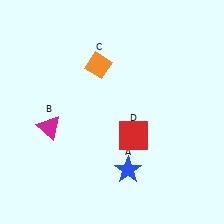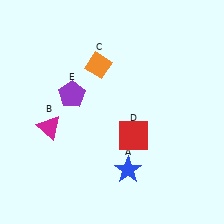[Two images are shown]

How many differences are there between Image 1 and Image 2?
There is 1 difference between the two images.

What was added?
A purple pentagon (E) was added in Image 2.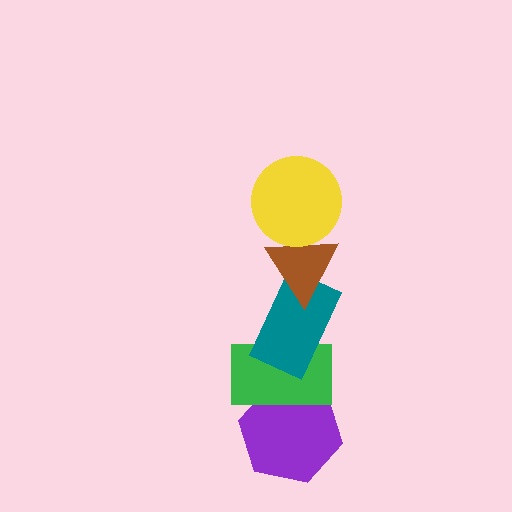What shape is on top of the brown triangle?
The yellow circle is on top of the brown triangle.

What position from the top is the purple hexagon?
The purple hexagon is 5th from the top.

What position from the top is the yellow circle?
The yellow circle is 1st from the top.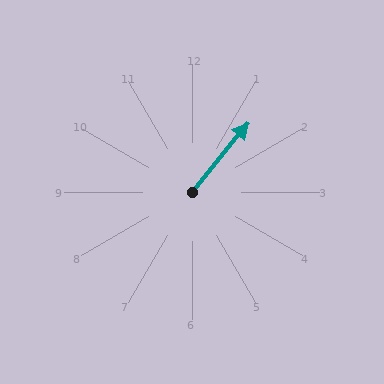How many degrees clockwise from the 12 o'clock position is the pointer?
Approximately 39 degrees.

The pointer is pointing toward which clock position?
Roughly 1 o'clock.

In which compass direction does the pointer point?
Northeast.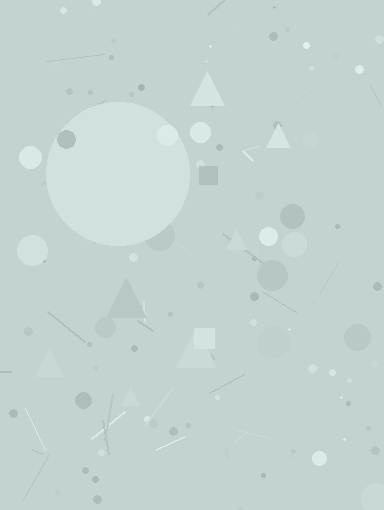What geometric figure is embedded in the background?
A circle is embedded in the background.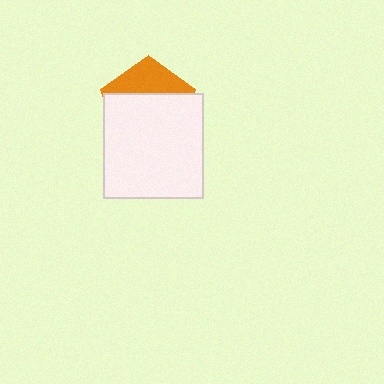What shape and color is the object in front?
The object in front is a white rectangle.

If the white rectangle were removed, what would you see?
You would see the complete orange pentagon.